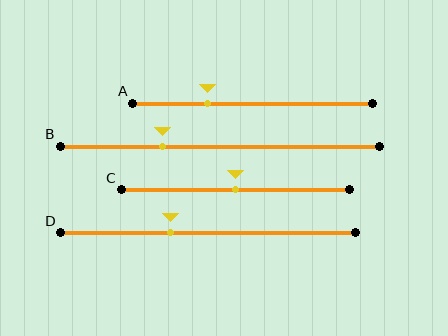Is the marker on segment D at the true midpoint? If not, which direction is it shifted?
No, the marker on segment D is shifted to the left by about 13% of the segment length.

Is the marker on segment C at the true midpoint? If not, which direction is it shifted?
Yes, the marker on segment C is at the true midpoint.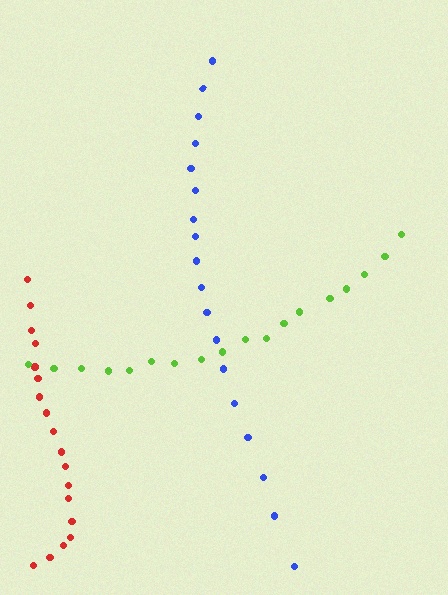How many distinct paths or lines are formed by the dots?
There are 3 distinct paths.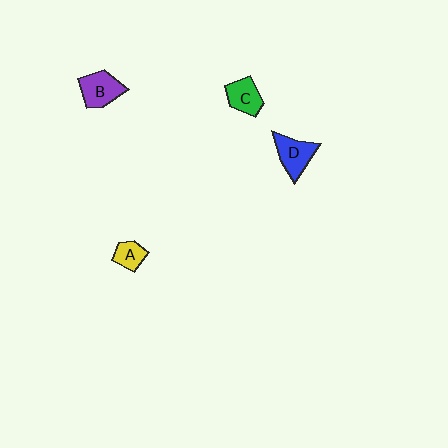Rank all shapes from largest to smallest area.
From largest to smallest: B (purple), D (blue), C (green), A (yellow).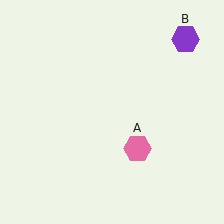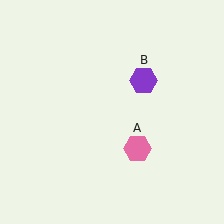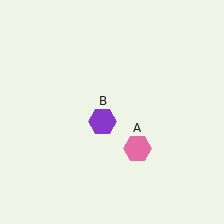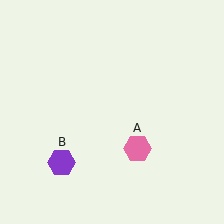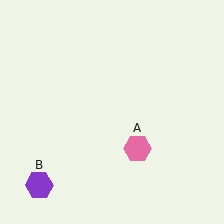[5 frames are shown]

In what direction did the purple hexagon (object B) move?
The purple hexagon (object B) moved down and to the left.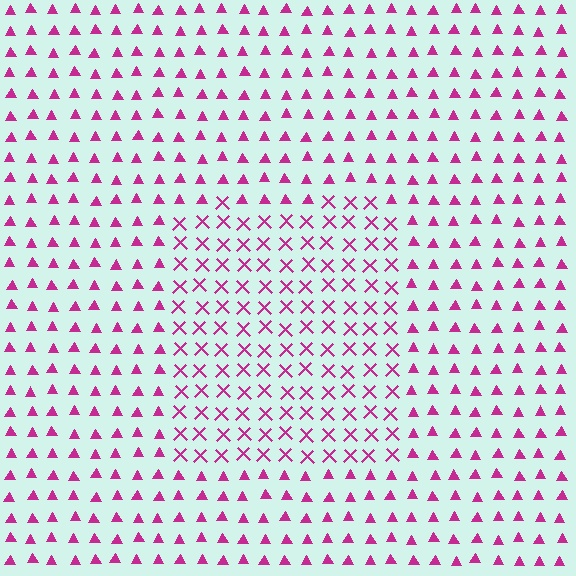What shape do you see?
I see a rectangle.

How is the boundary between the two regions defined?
The boundary is defined by a change in element shape: X marks inside vs. triangles outside. All elements share the same color and spacing.